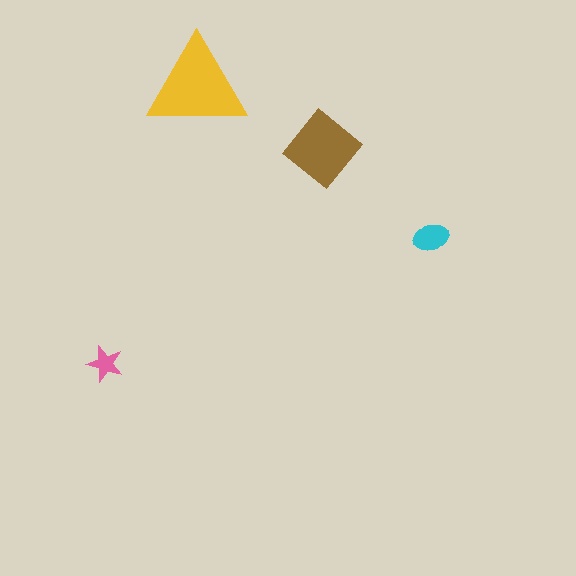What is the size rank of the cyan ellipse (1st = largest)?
3rd.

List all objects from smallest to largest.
The pink star, the cyan ellipse, the brown diamond, the yellow triangle.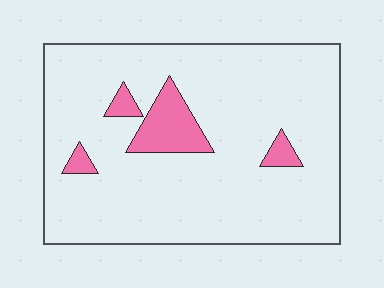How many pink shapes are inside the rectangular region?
4.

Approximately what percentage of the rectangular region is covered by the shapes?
Approximately 10%.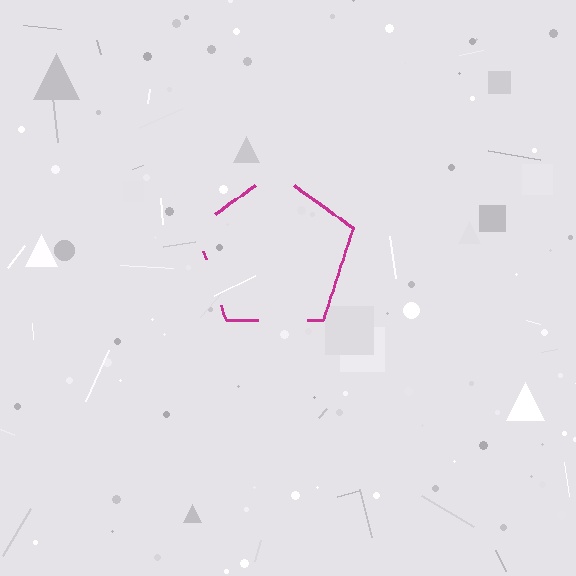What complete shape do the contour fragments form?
The contour fragments form a pentagon.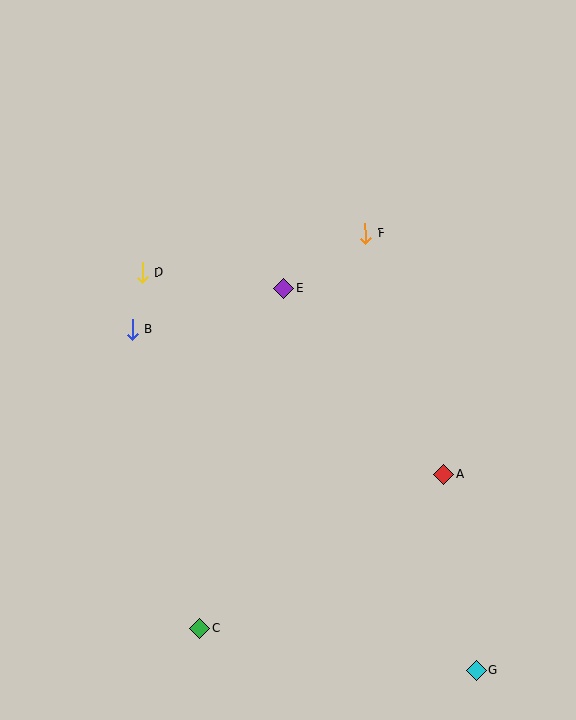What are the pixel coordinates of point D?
Point D is at (142, 273).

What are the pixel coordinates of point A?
Point A is at (444, 474).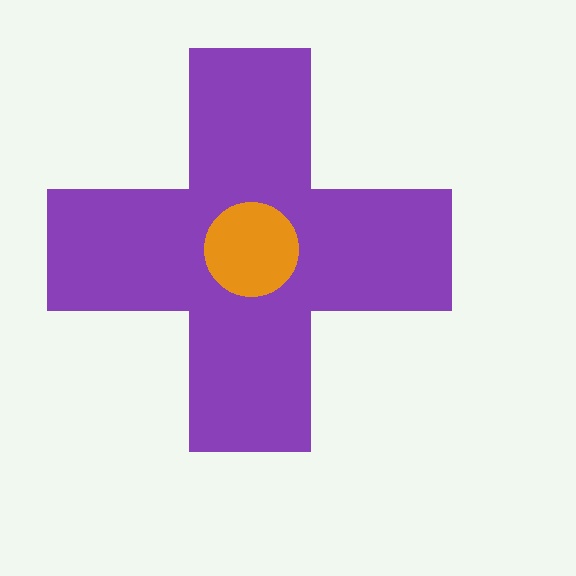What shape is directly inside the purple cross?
The orange circle.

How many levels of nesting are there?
2.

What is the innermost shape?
The orange circle.